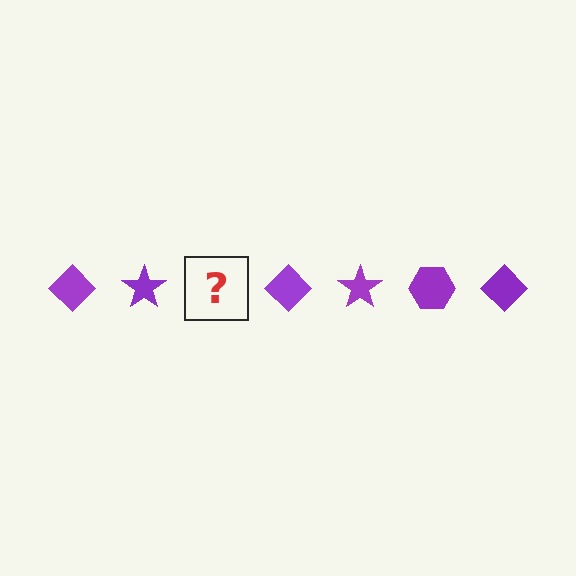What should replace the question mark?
The question mark should be replaced with a purple hexagon.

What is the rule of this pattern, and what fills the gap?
The rule is that the pattern cycles through diamond, star, hexagon shapes in purple. The gap should be filled with a purple hexagon.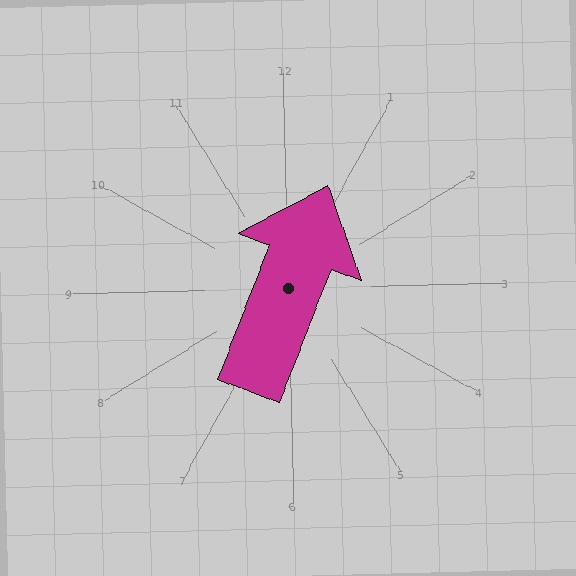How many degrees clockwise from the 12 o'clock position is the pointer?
Approximately 22 degrees.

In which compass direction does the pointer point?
North.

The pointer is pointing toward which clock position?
Roughly 1 o'clock.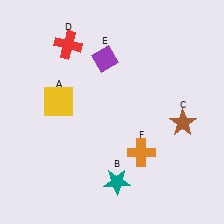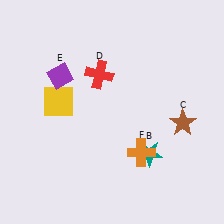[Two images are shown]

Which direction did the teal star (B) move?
The teal star (B) moved right.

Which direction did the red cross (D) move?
The red cross (D) moved right.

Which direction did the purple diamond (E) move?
The purple diamond (E) moved left.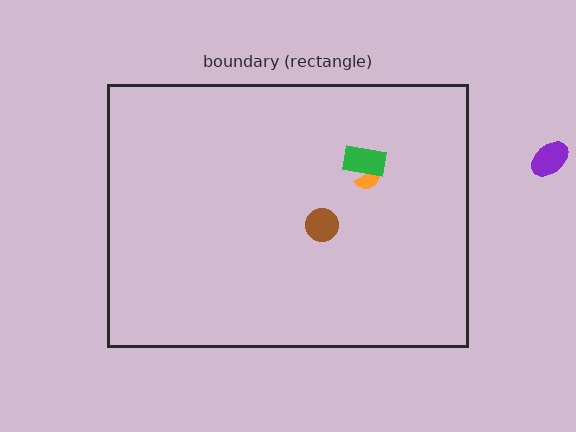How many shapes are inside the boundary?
3 inside, 1 outside.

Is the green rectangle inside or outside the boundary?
Inside.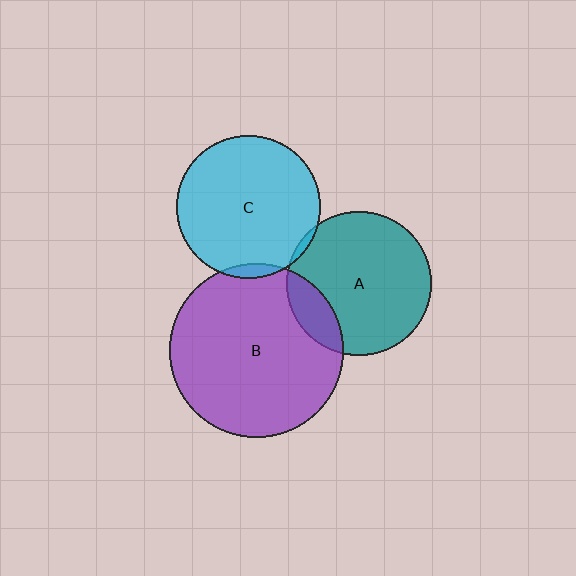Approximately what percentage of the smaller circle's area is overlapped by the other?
Approximately 5%.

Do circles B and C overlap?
Yes.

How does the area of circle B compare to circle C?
Approximately 1.5 times.